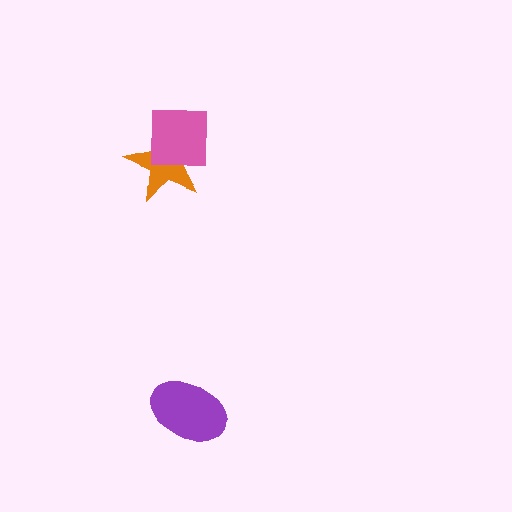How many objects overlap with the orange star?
1 object overlaps with the orange star.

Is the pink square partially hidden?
No, no other shape covers it.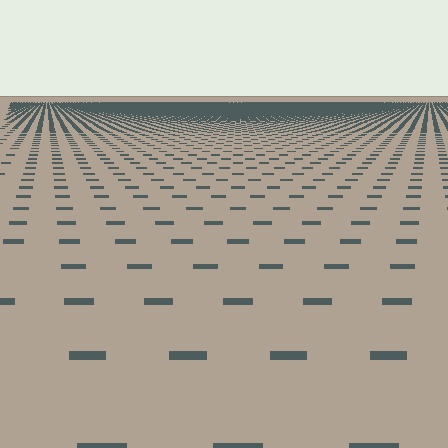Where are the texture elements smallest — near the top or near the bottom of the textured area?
Near the top.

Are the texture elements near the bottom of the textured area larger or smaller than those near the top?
Larger. Near the bottom, elements are closer to the viewer and appear at a bigger on-screen size.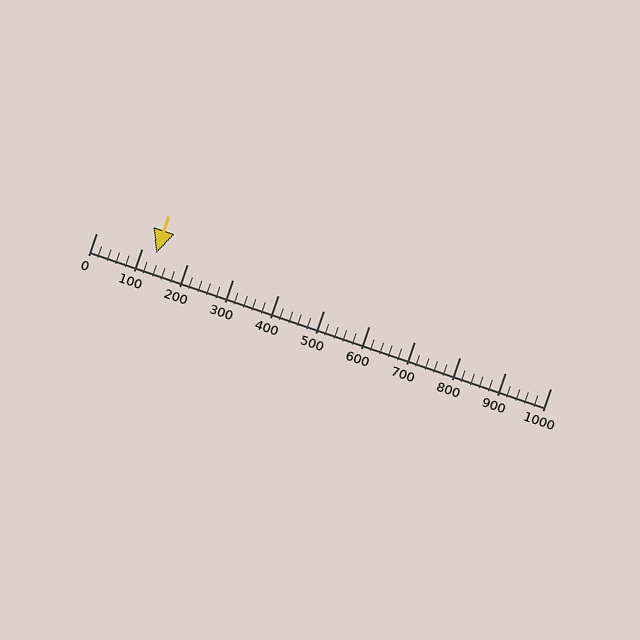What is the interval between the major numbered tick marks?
The major tick marks are spaced 100 units apart.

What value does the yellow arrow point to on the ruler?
The yellow arrow points to approximately 132.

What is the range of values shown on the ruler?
The ruler shows values from 0 to 1000.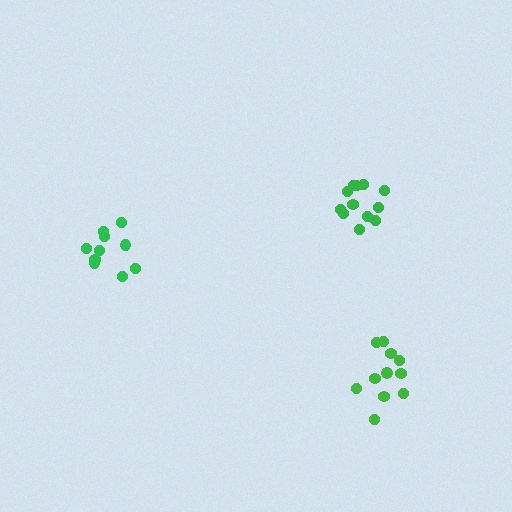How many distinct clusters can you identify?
There are 3 distinct clusters.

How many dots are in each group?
Group 1: 12 dots, Group 2: 11 dots, Group 3: 10 dots (33 total).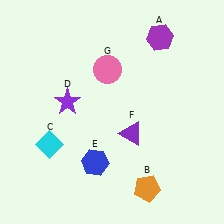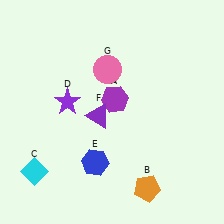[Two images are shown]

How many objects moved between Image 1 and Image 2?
3 objects moved between the two images.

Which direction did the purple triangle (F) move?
The purple triangle (F) moved left.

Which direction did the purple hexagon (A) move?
The purple hexagon (A) moved down.